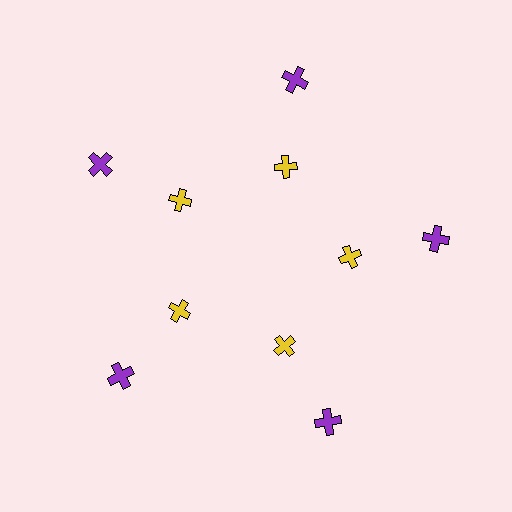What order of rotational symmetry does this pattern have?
This pattern has 5-fold rotational symmetry.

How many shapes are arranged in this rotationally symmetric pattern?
There are 10 shapes, arranged in 5 groups of 2.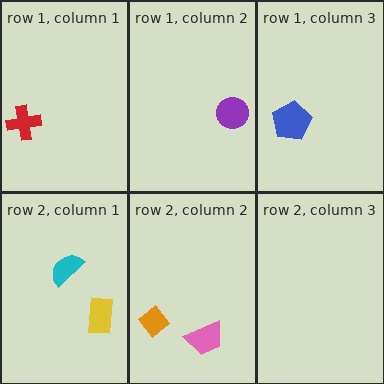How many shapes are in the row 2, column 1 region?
2.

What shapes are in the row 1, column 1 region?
The red cross.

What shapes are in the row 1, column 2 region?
The purple circle.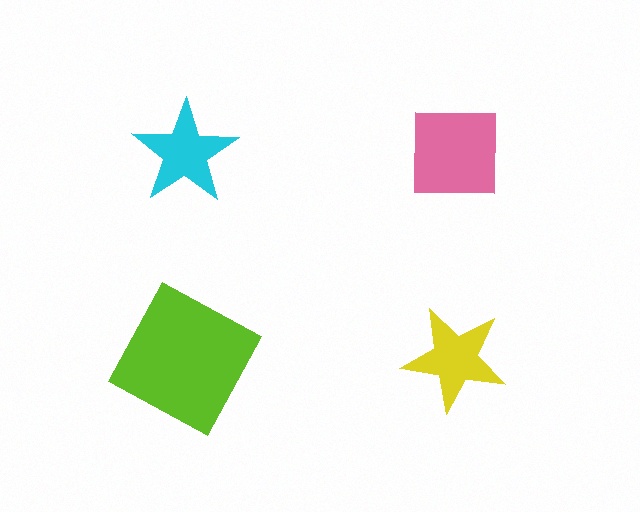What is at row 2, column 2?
A yellow star.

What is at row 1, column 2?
A pink square.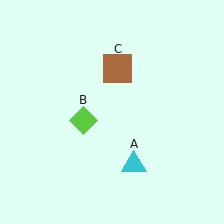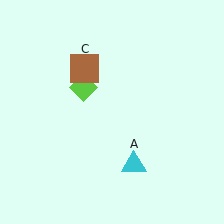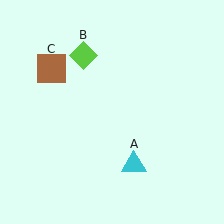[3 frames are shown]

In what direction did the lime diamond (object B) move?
The lime diamond (object B) moved up.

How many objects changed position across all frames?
2 objects changed position: lime diamond (object B), brown square (object C).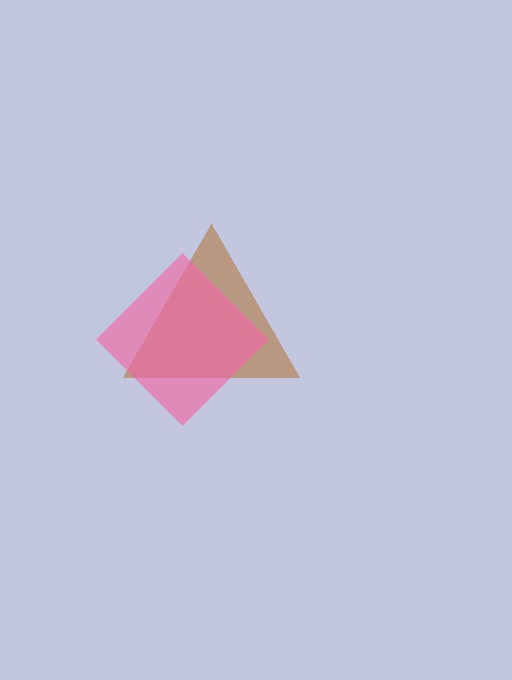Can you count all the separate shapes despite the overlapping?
Yes, there are 2 separate shapes.